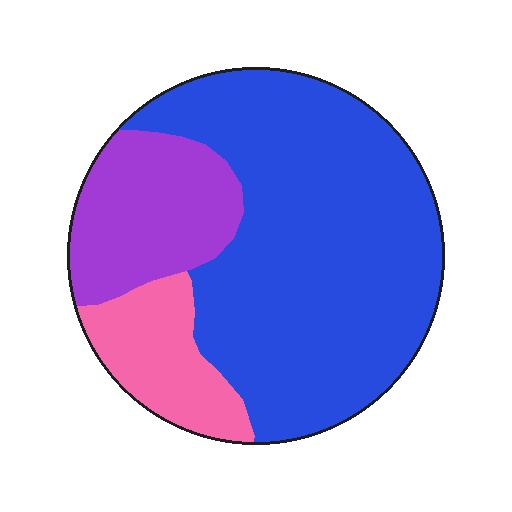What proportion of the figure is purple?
Purple takes up less than a quarter of the figure.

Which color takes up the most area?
Blue, at roughly 65%.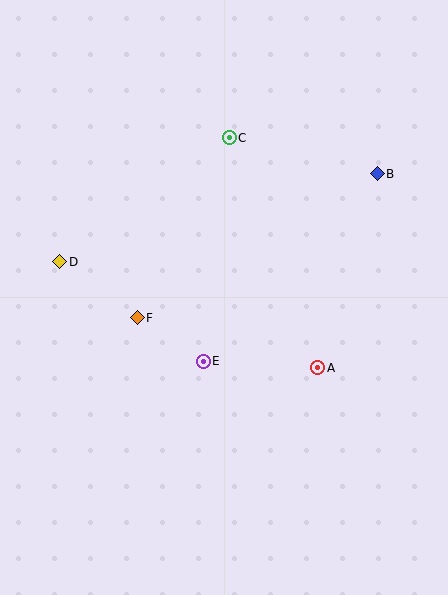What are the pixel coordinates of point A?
Point A is at (318, 368).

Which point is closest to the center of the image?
Point E at (203, 361) is closest to the center.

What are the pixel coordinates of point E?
Point E is at (203, 361).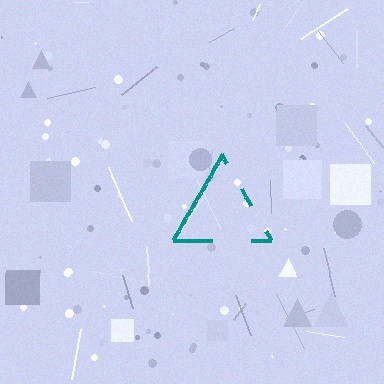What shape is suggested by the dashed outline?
The dashed outline suggests a triangle.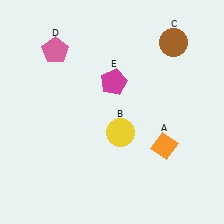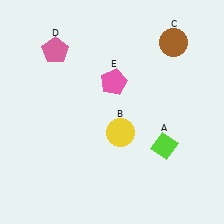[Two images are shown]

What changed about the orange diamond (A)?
In Image 1, A is orange. In Image 2, it changed to lime.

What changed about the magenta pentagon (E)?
In Image 1, E is magenta. In Image 2, it changed to pink.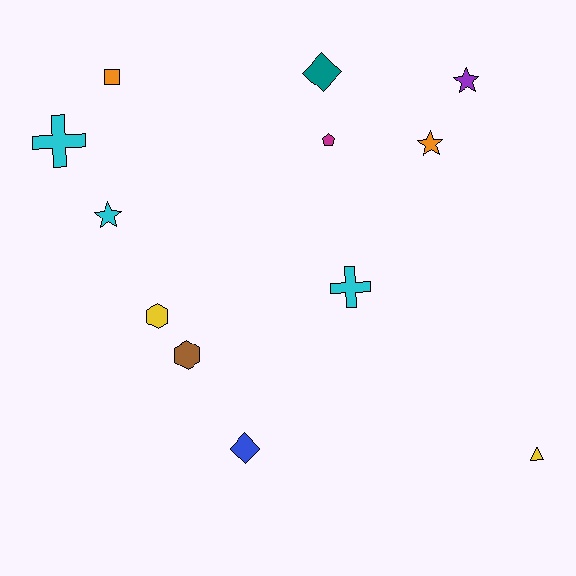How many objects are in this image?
There are 12 objects.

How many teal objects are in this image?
There is 1 teal object.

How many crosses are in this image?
There are 2 crosses.